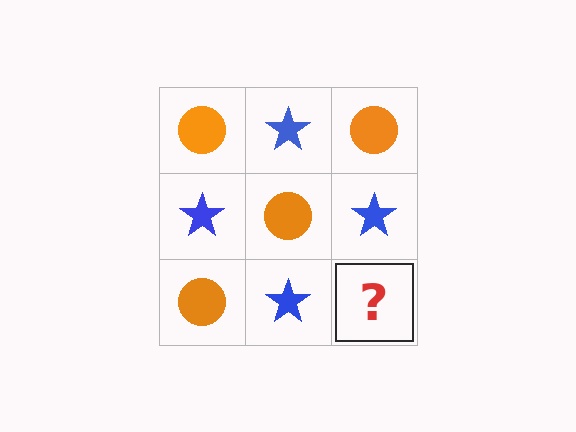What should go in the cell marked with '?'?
The missing cell should contain an orange circle.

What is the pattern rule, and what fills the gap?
The rule is that it alternates orange circle and blue star in a checkerboard pattern. The gap should be filled with an orange circle.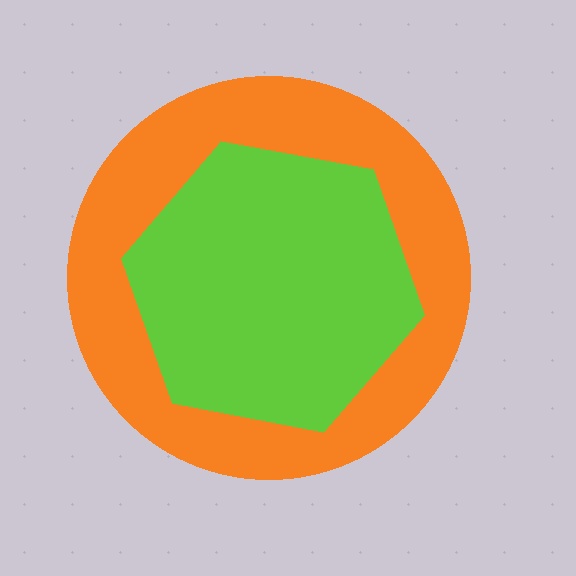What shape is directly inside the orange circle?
The lime hexagon.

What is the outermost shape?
The orange circle.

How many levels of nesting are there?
2.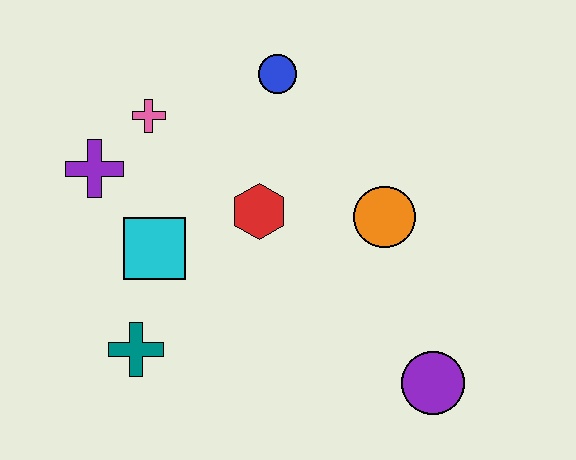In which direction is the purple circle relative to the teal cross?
The purple circle is to the right of the teal cross.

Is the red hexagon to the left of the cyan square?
No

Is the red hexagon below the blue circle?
Yes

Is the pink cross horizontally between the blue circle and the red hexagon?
No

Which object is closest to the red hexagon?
The cyan square is closest to the red hexagon.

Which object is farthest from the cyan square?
The purple circle is farthest from the cyan square.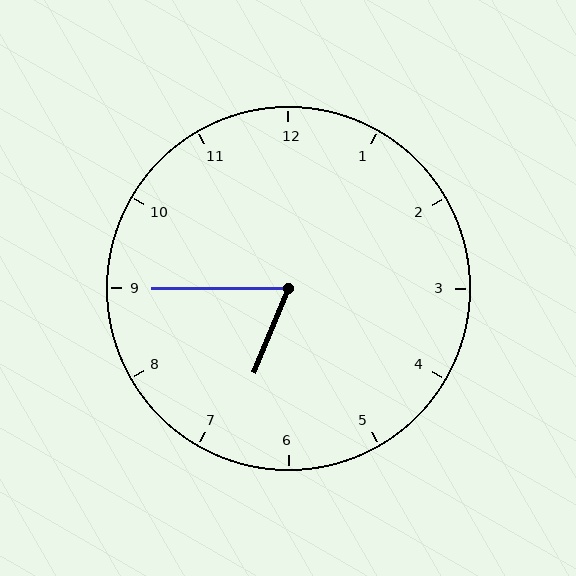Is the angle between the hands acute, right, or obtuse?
It is acute.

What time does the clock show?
6:45.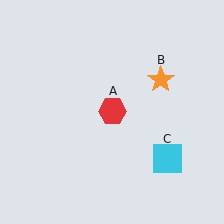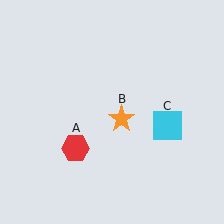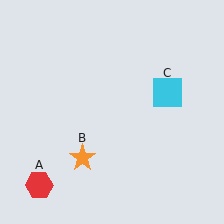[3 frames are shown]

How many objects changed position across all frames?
3 objects changed position: red hexagon (object A), orange star (object B), cyan square (object C).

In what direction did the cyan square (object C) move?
The cyan square (object C) moved up.